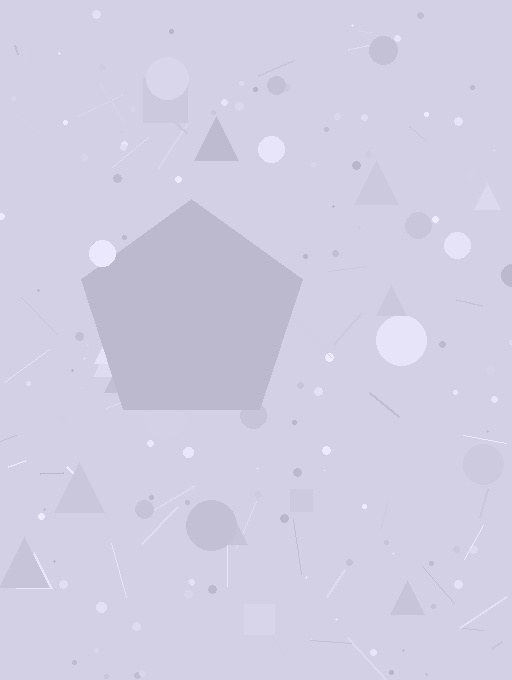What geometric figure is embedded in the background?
A pentagon is embedded in the background.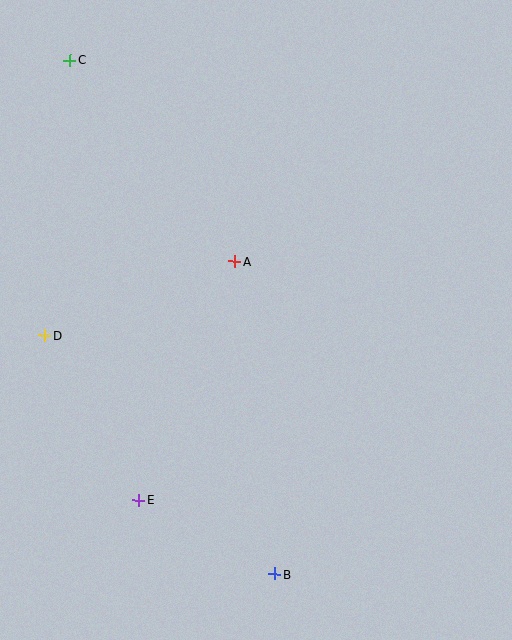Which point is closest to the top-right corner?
Point A is closest to the top-right corner.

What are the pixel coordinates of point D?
Point D is at (44, 335).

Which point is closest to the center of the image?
Point A at (235, 261) is closest to the center.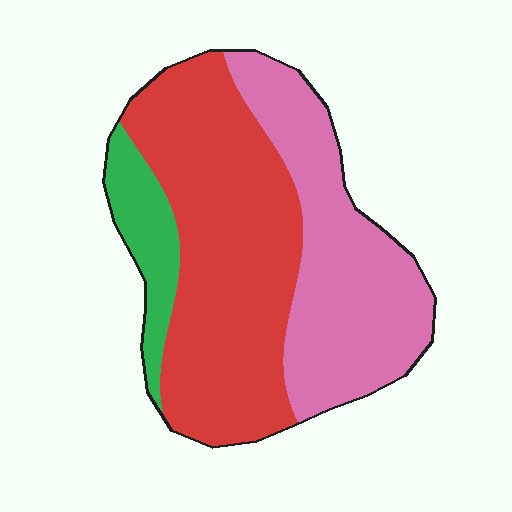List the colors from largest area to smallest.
From largest to smallest: red, pink, green.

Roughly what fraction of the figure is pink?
Pink takes up about three eighths (3/8) of the figure.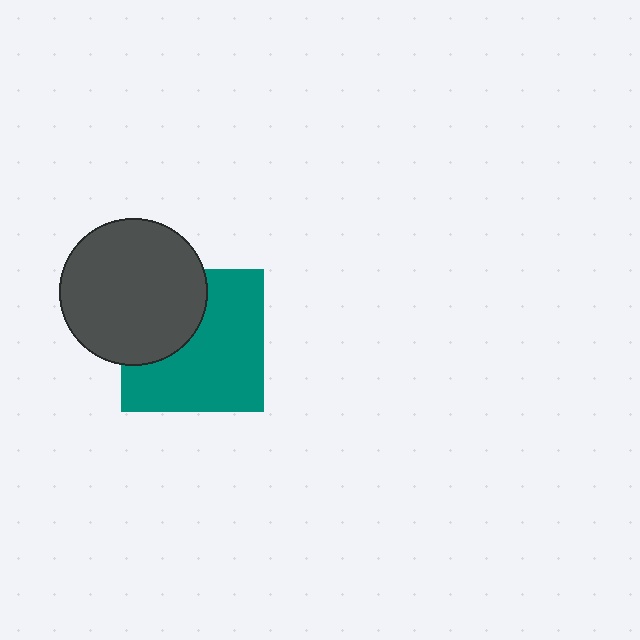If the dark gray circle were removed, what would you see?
You would see the complete teal square.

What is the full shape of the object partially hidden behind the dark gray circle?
The partially hidden object is a teal square.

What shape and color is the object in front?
The object in front is a dark gray circle.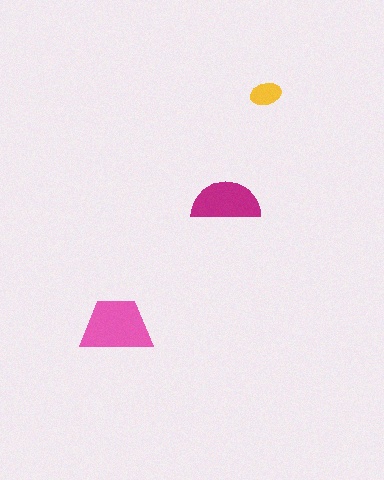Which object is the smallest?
The yellow ellipse.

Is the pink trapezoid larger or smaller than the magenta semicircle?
Larger.